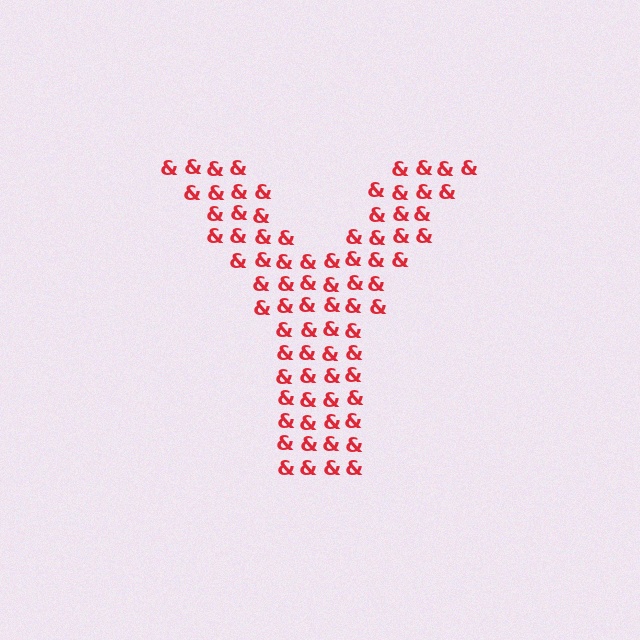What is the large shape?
The large shape is the letter Y.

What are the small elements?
The small elements are ampersands.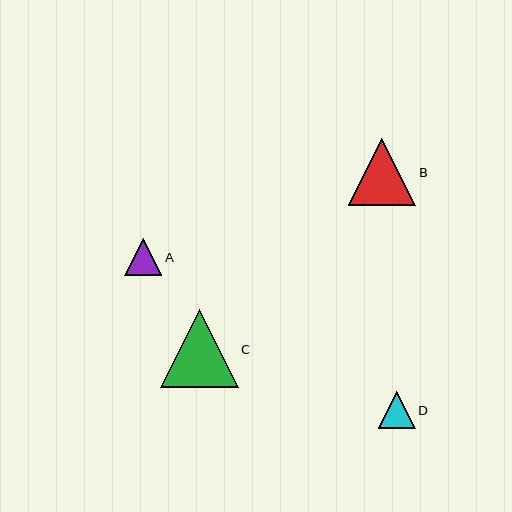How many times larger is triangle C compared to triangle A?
Triangle C is approximately 2.1 times the size of triangle A.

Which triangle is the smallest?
Triangle D is the smallest with a size of approximately 37 pixels.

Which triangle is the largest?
Triangle C is the largest with a size of approximately 78 pixels.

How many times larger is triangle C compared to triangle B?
Triangle C is approximately 1.1 times the size of triangle B.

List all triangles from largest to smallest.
From largest to smallest: C, B, A, D.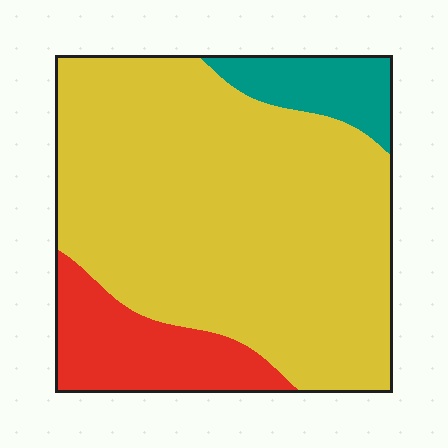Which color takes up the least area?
Teal, at roughly 10%.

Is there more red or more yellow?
Yellow.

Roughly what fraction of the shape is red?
Red covers about 15% of the shape.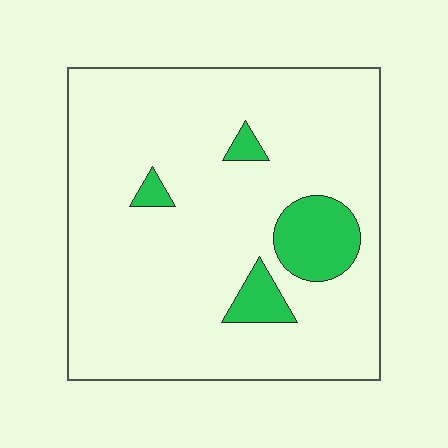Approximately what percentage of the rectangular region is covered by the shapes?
Approximately 10%.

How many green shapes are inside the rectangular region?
4.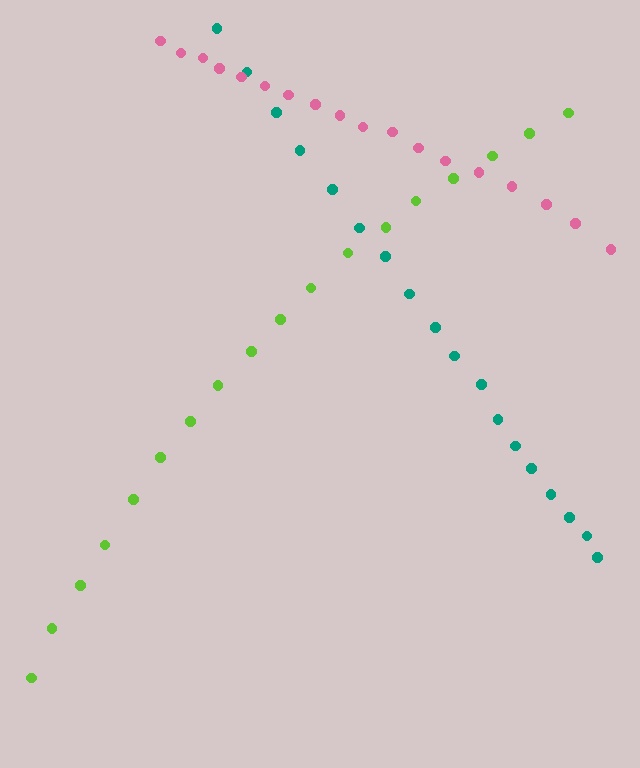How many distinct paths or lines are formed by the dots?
There are 3 distinct paths.